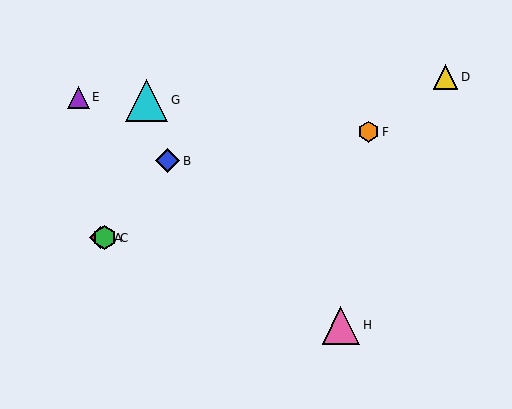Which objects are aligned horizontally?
Objects A, C are aligned horizontally.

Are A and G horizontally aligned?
No, A is at y≈238 and G is at y≈100.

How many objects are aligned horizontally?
2 objects (A, C) are aligned horizontally.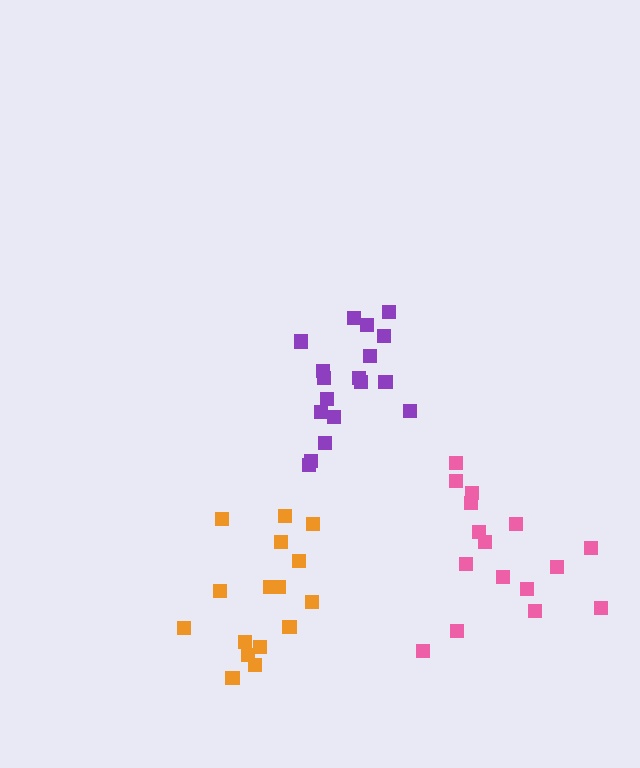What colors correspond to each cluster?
The clusters are colored: purple, orange, pink.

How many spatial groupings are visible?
There are 3 spatial groupings.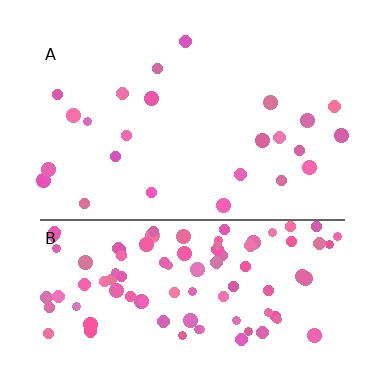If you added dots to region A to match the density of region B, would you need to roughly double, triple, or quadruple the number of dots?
Approximately quadruple.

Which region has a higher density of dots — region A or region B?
B (the bottom).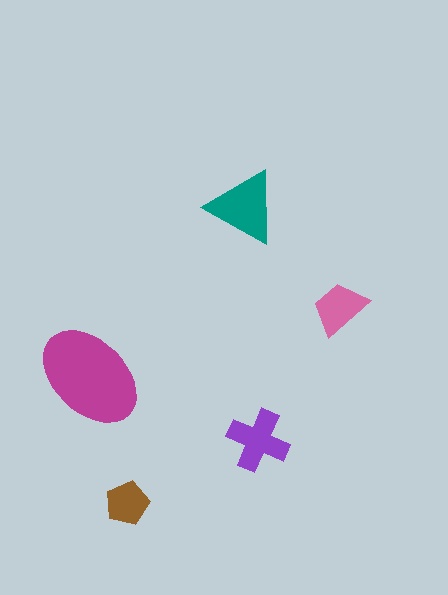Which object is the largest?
The magenta ellipse.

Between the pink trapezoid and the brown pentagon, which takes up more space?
The pink trapezoid.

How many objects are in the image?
There are 5 objects in the image.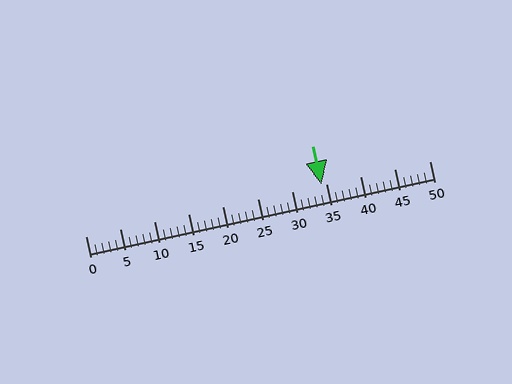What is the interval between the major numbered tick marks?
The major tick marks are spaced 5 units apart.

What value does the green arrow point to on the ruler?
The green arrow points to approximately 34.